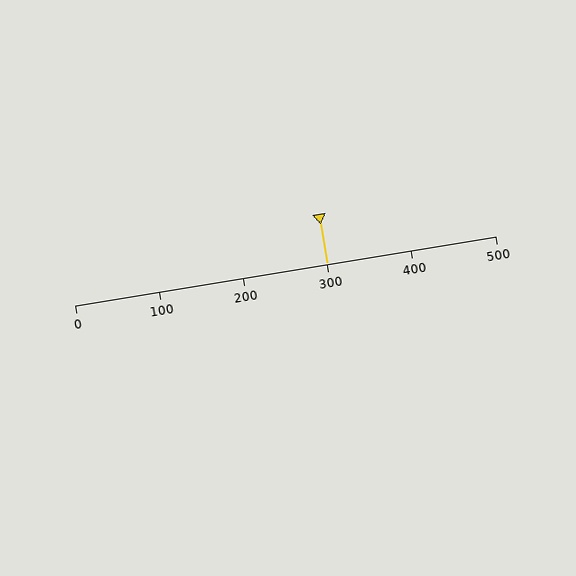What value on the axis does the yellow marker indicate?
The marker indicates approximately 300.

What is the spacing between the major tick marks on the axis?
The major ticks are spaced 100 apart.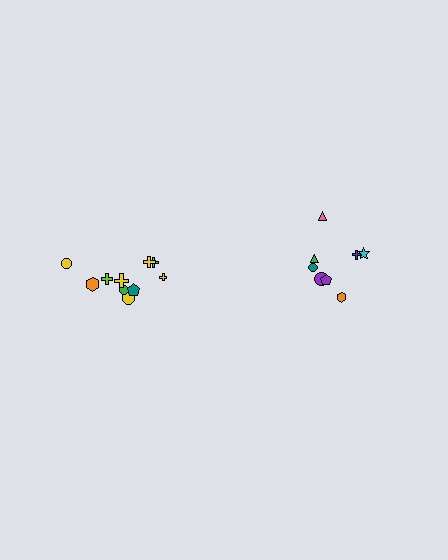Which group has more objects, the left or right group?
The left group.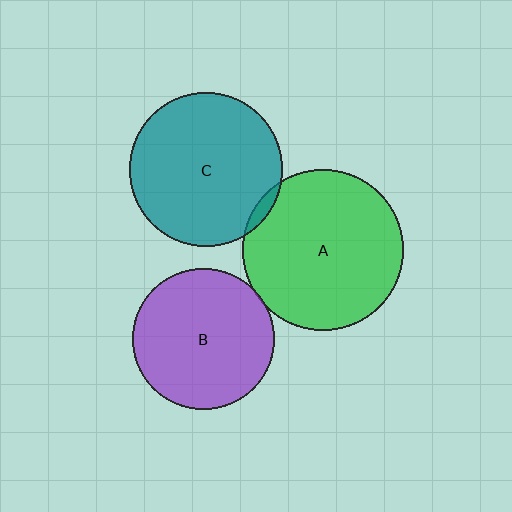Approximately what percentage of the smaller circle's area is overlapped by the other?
Approximately 5%.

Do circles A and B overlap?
Yes.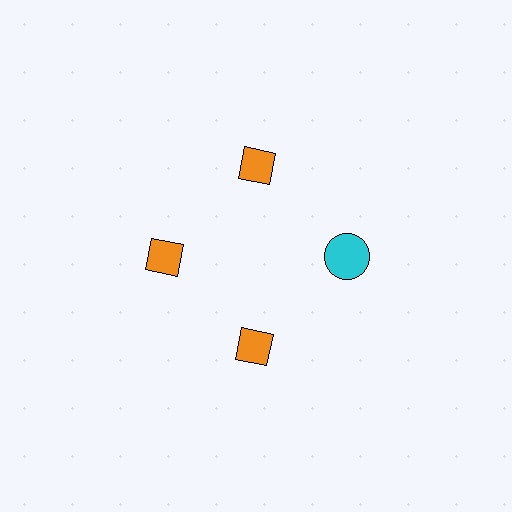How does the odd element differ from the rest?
It differs in both color (cyan instead of orange) and shape (circle instead of diamond).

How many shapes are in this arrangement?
There are 4 shapes arranged in a ring pattern.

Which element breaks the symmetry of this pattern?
The cyan circle at roughly the 3 o'clock position breaks the symmetry. All other shapes are orange diamonds.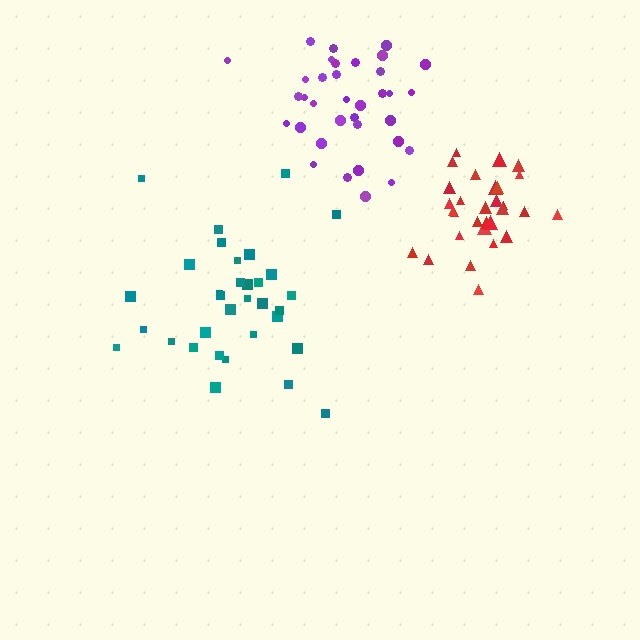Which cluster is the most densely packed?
Red.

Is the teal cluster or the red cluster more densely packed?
Red.